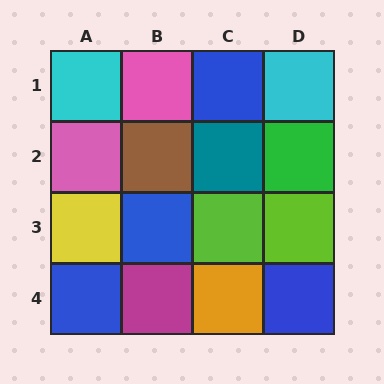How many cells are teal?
1 cell is teal.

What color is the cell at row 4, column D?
Blue.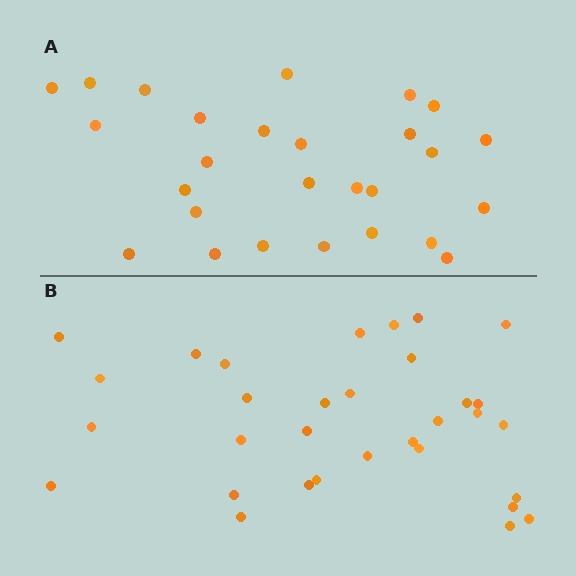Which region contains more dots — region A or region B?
Region B (the bottom region) has more dots.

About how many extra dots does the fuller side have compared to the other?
Region B has about 5 more dots than region A.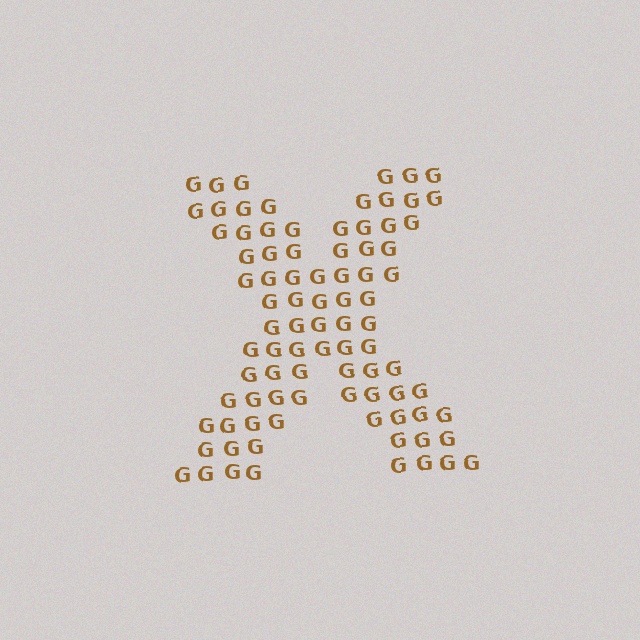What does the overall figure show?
The overall figure shows the letter X.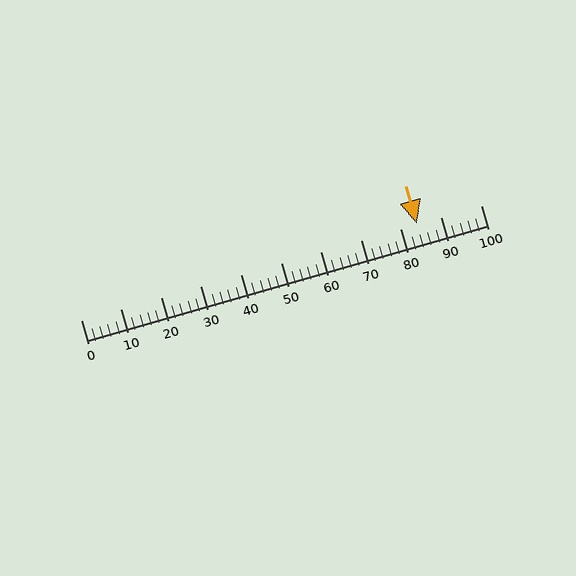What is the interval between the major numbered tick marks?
The major tick marks are spaced 10 units apart.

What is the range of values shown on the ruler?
The ruler shows values from 0 to 100.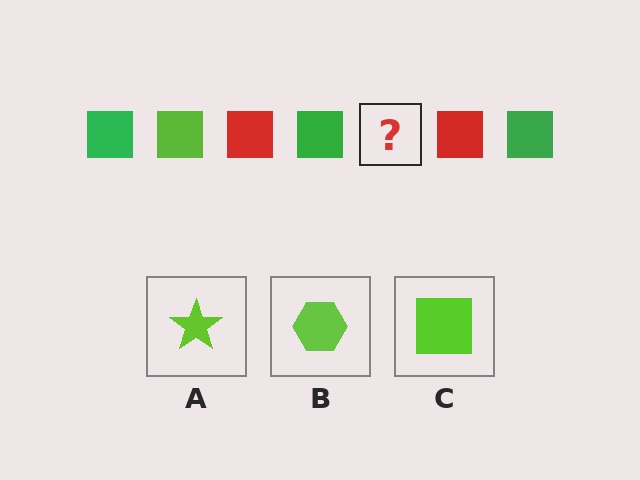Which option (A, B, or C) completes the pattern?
C.